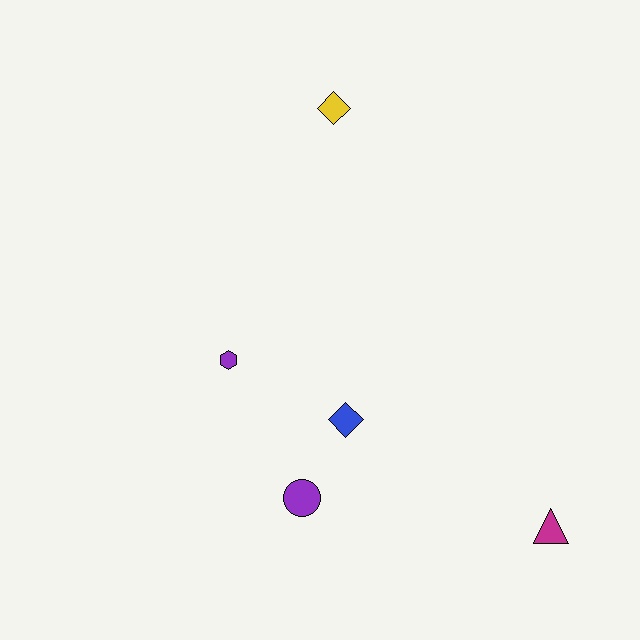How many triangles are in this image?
There is 1 triangle.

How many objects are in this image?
There are 5 objects.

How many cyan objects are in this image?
There are no cyan objects.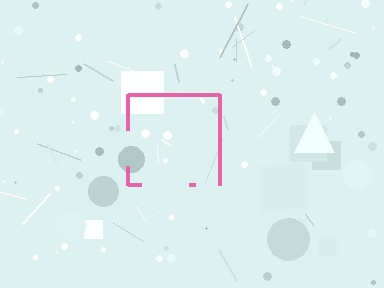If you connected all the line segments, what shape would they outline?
They would outline a square.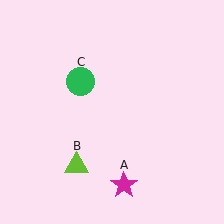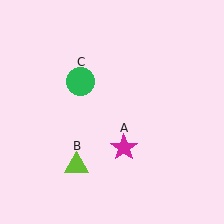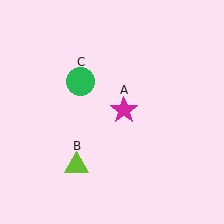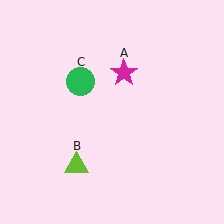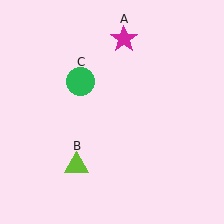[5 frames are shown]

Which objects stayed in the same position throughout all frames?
Lime triangle (object B) and green circle (object C) remained stationary.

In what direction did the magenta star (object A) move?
The magenta star (object A) moved up.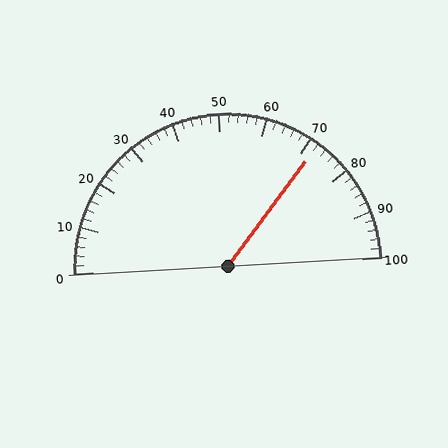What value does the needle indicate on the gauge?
The needle indicates approximately 72.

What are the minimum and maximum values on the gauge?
The gauge ranges from 0 to 100.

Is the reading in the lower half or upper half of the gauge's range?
The reading is in the upper half of the range (0 to 100).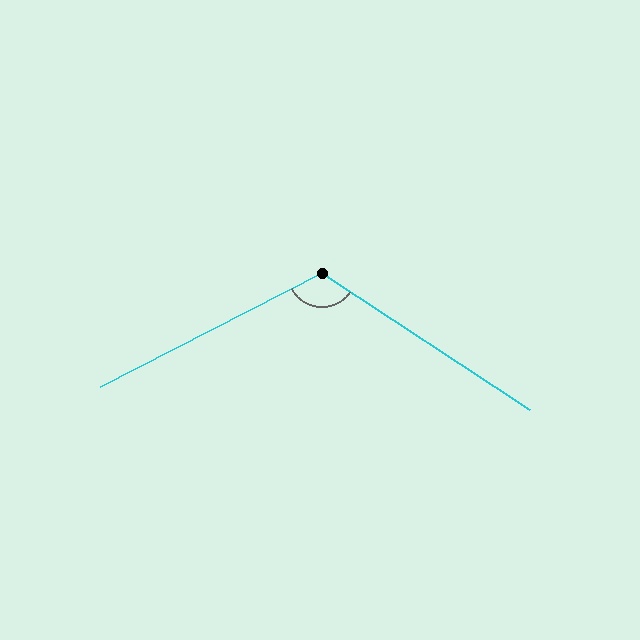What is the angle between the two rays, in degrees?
Approximately 120 degrees.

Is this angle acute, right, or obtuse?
It is obtuse.